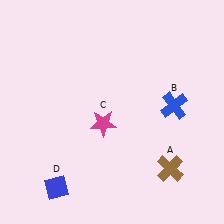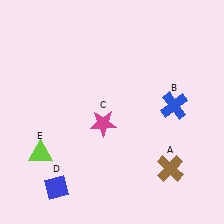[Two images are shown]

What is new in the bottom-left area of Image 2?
A lime triangle (E) was added in the bottom-left area of Image 2.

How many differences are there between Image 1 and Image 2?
There is 1 difference between the two images.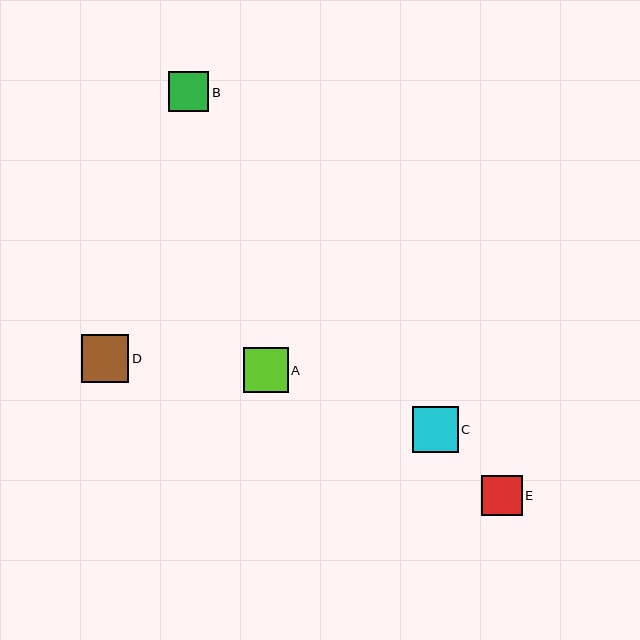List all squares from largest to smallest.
From largest to smallest: D, C, A, E, B.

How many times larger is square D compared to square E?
Square D is approximately 1.2 times the size of square E.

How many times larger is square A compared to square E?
Square A is approximately 1.1 times the size of square E.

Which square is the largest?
Square D is the largest with a size of approximately 48 pixels.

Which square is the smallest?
Square B is the smallest with a size of approximately 40 pixels.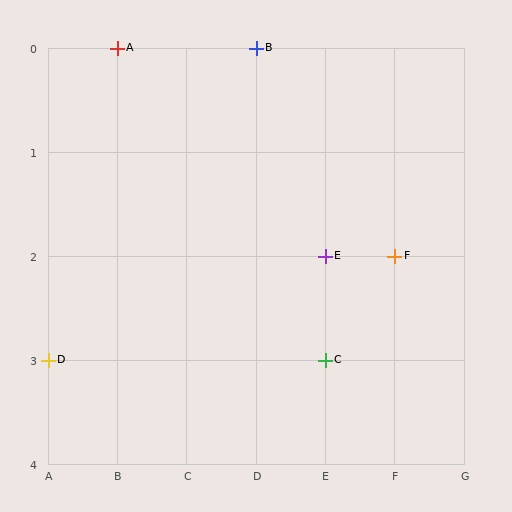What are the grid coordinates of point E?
Point E is at grid coordinates (E, 2).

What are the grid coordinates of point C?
Point C is at grid coordinates (E, 3).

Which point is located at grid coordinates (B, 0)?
Point A is at (B, 0).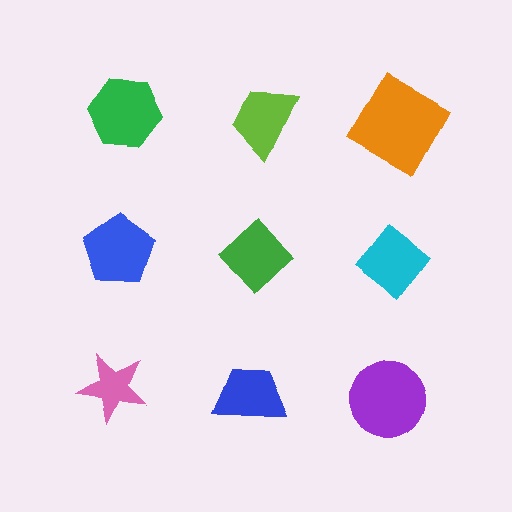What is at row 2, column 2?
A green diamond.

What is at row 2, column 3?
A cyan diamond.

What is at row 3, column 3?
A purple circle.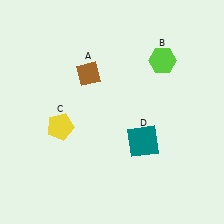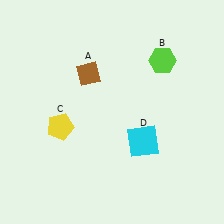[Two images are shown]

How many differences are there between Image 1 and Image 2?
There is 1 difference between the two images.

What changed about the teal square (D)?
In Image 1, D is teal. In Image 2, it changed to cyan.